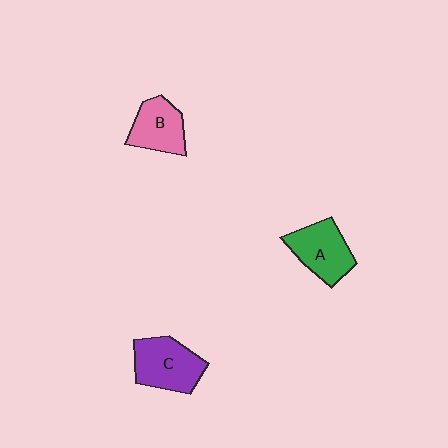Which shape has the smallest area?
Shape B (pink).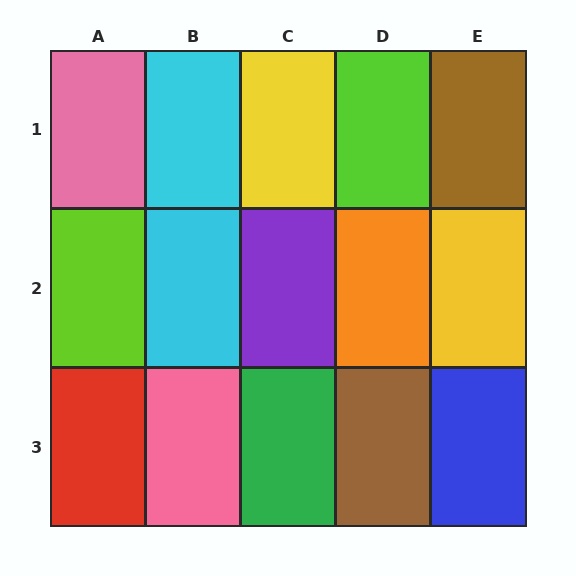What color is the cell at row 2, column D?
Orange.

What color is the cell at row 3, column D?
Brown.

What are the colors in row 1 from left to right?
Pink, cyan, yellow, lime, brown.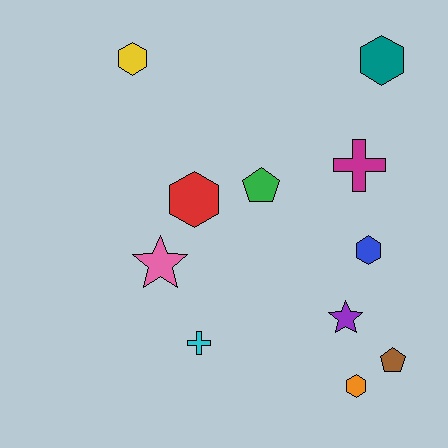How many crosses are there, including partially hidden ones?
There are 2 crosses.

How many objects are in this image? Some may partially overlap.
There are 11 objects.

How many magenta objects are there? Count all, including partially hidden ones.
There is 1 magenta object.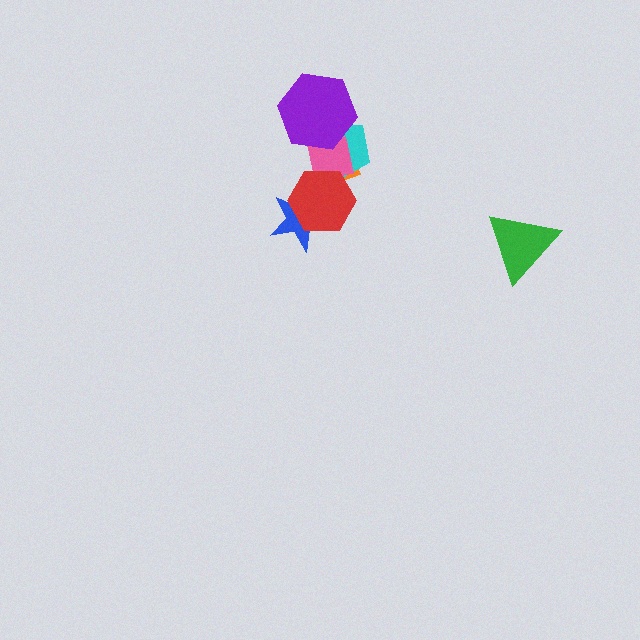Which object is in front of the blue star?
The red hexagon is in front of the blue star.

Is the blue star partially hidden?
Yes, it is partially covered by another shape.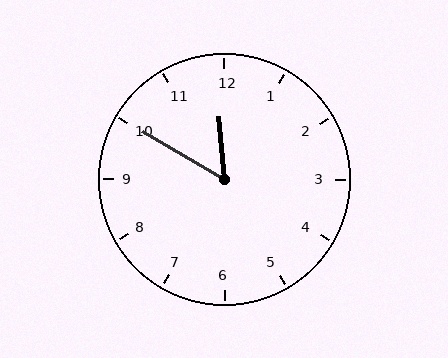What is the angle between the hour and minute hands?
Approximately 55 degrees.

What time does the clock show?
11:50.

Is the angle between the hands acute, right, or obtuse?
It is acute.